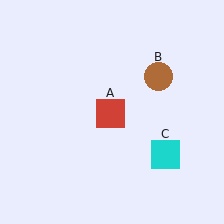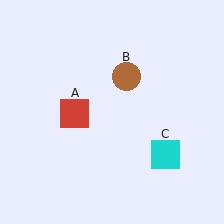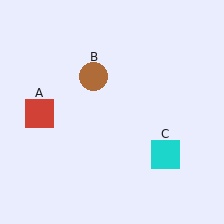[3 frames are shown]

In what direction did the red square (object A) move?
The red square (object A) moved left.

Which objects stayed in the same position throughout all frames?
Cyan square (object C) remained stationary.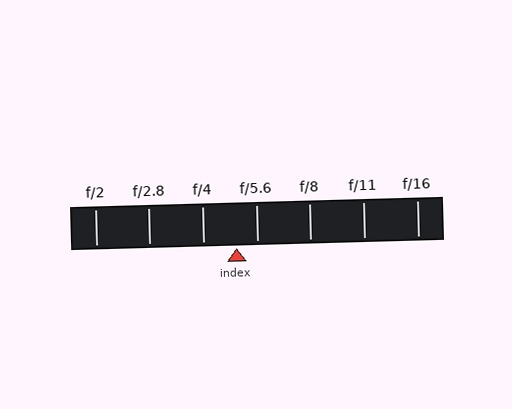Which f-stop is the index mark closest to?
The index mark is closest to f/5.6.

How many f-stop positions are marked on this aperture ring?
There are 7 f-stop positions marked.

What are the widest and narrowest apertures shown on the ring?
The widest aperture shown is f/2 and the narrowest is f/16.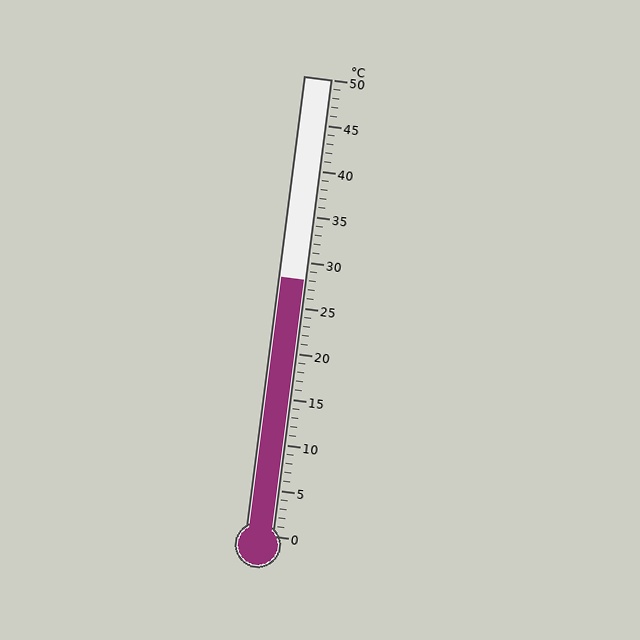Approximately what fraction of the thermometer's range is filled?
The thermometer is filled to approximately 55% of its range.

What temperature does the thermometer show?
The thermometer shows approximately 28°C.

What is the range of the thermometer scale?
The thermometer scale ranges from 0°C to 50°C.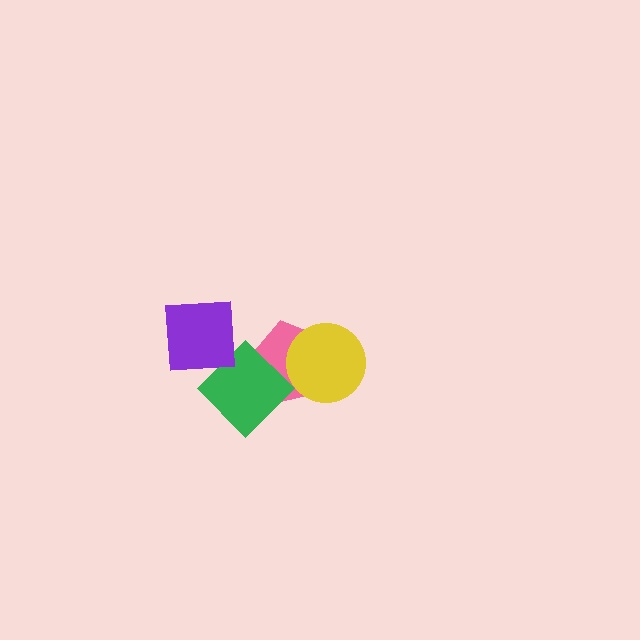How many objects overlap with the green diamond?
2 objects overlap with the green diamond.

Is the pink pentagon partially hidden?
Yes, it is partially covered by another shape.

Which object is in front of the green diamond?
The purple square is in front of the green diamond.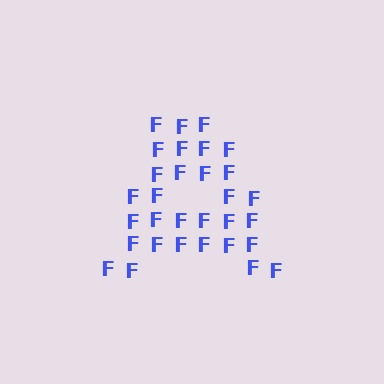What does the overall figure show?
The overall figure shows the letter A.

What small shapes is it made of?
It is made of small letter F's.